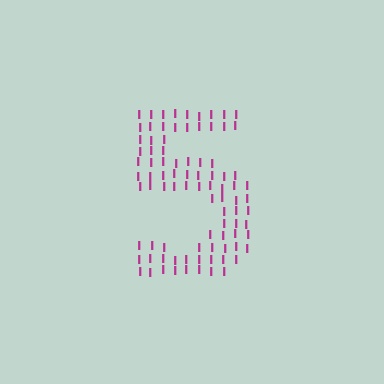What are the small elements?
The small elements are letter I's.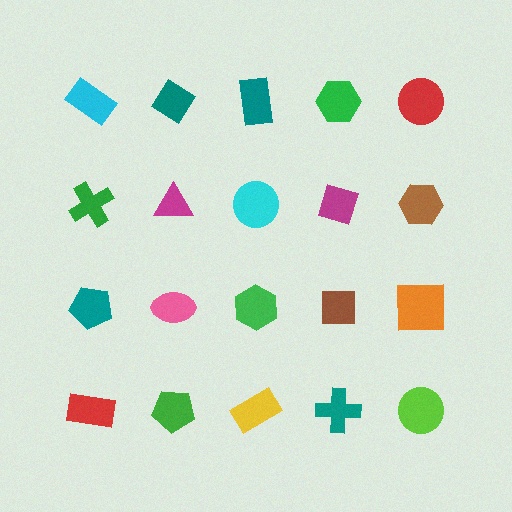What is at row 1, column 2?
A teal diamond.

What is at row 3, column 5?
An orange square.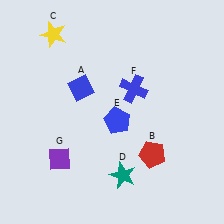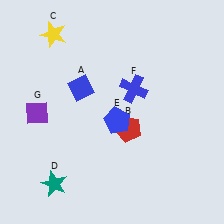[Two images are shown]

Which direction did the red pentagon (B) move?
The red pentagon (B) moved up.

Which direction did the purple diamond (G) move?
The purple diamond (G) moved up.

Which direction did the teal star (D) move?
The teal star (D) moved left.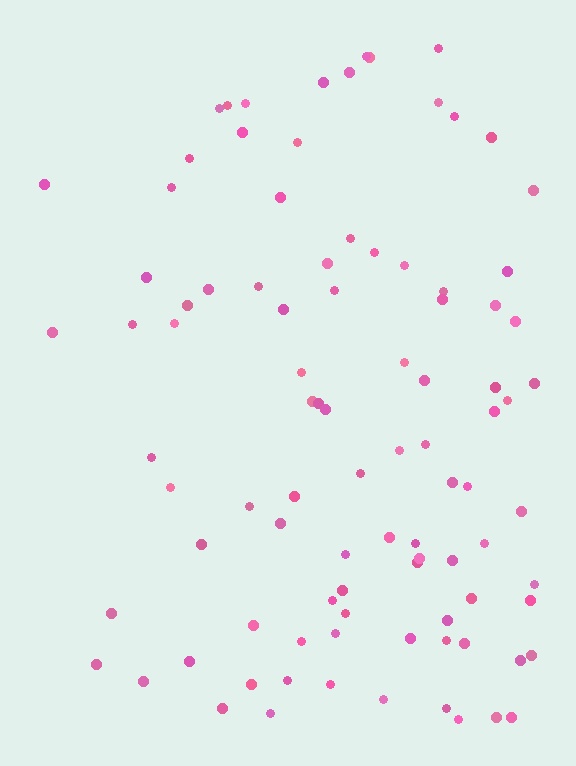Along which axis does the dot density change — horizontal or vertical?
Horizontal.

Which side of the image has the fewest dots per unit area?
The left.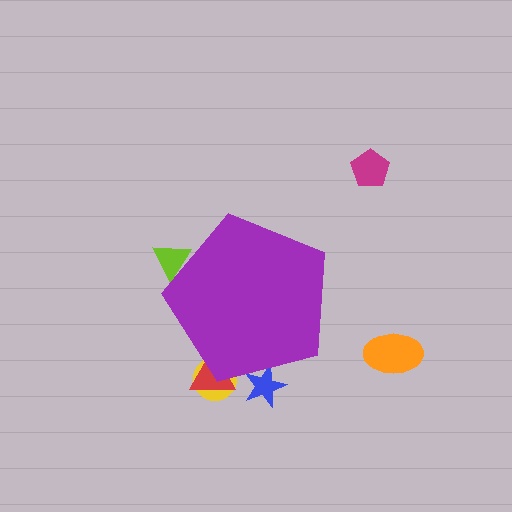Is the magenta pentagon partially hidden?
No, the magenta pentagon is fully visible.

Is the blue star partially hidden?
Yes, the blue star is partially hidden behind the purple pentagon.